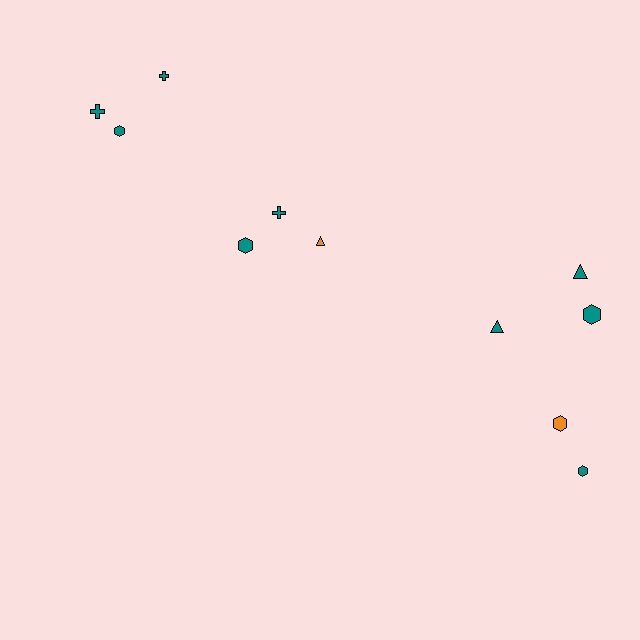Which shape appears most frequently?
Hexagon, with 5 objects.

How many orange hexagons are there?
There is 1 orange hexagon.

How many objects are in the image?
There are 11 objects.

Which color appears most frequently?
Teal, with 9 objects.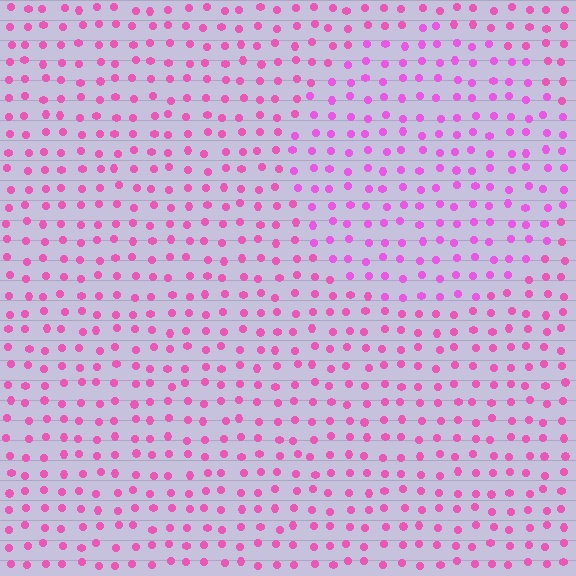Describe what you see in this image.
The image is filled with small pink elements in a uniform arrangement. A circle-shaped region is visible where the elements are tinted to a slightly different hue, forming a subtle color boundary.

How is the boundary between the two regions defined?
The boundary is defined purely by a slight shift in hue (about 19 degrees). Spacing, size, and orientation are identical on both sides.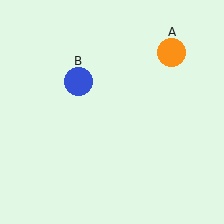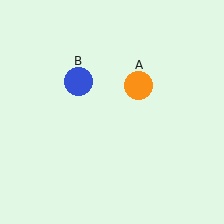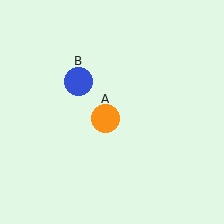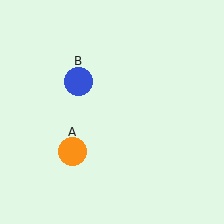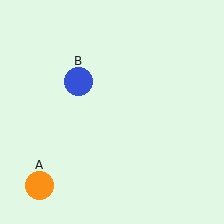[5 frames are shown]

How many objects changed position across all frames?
1 object changed position: orange circle (object A).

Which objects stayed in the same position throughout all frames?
Blue circle (object B) remained stationary.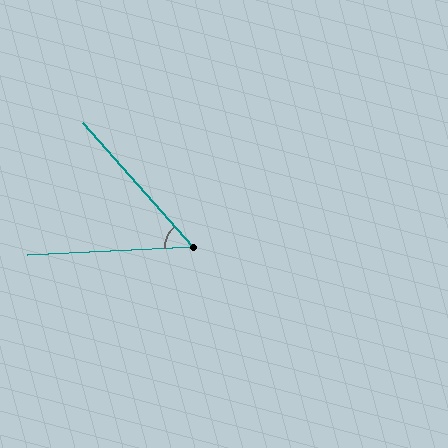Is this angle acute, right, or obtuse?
It is acute.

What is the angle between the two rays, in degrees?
Approximately 51 degrees.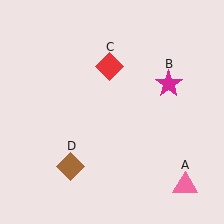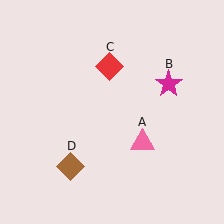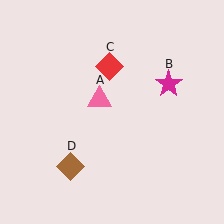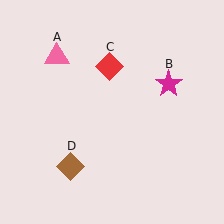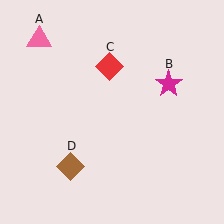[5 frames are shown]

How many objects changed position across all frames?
1 object changed position: pink triangle (object A).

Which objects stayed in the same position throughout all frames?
Magenta star (object B) and red diamond (object C) and brown diamond (object D) remained stationary.